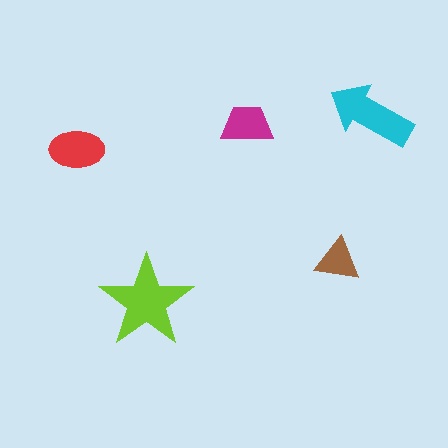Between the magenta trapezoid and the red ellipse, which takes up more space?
The red ellipse.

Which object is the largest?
The lime star.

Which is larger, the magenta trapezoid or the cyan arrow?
The cyan arrow.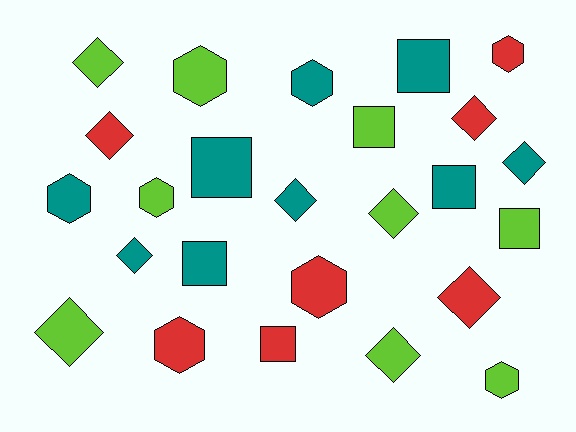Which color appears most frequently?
Teal, with 9 objects.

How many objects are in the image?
There are 25 objects.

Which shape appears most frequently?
Diamond, with 10 objects.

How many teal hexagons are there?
There are 2 teal hexagons.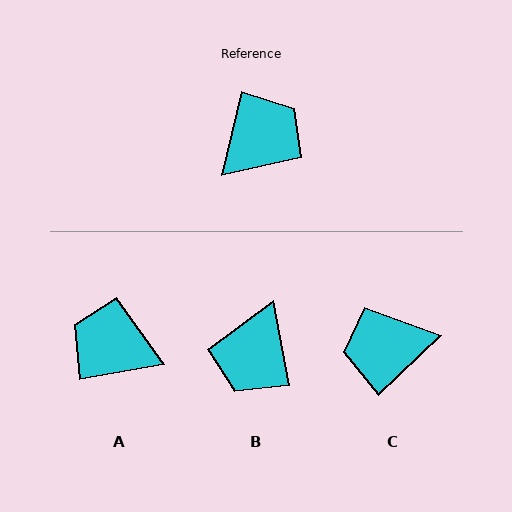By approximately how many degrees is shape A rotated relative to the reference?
Approximately 114 degrees counter-clockwise.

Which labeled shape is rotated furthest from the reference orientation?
B, about 156 degrees away.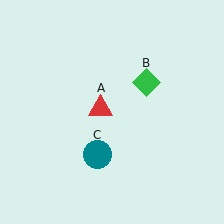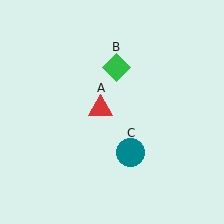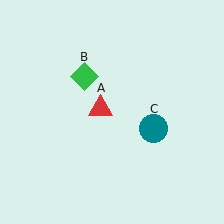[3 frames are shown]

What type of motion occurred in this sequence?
The green diamond (object B), teal circle (object C) rotated counterclockwise around the center of the scene.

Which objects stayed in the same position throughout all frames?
Red triangle (object A) remained stationary.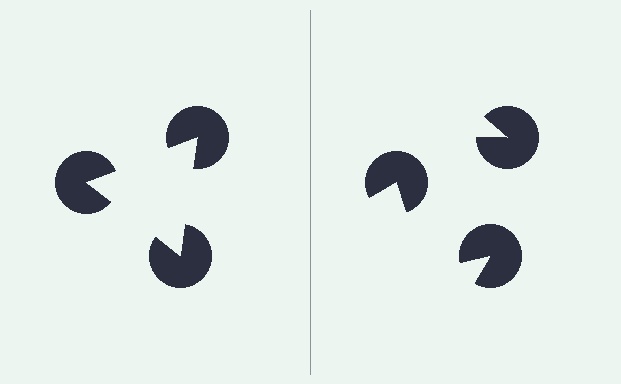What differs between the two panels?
The pac-man discs are positioned identically on both sides; only the wedge orientations differ. On the left they align to a triangle; on the right they are misaligned.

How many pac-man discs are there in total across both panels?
6 — 3 on each side.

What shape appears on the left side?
An illusory triangle.